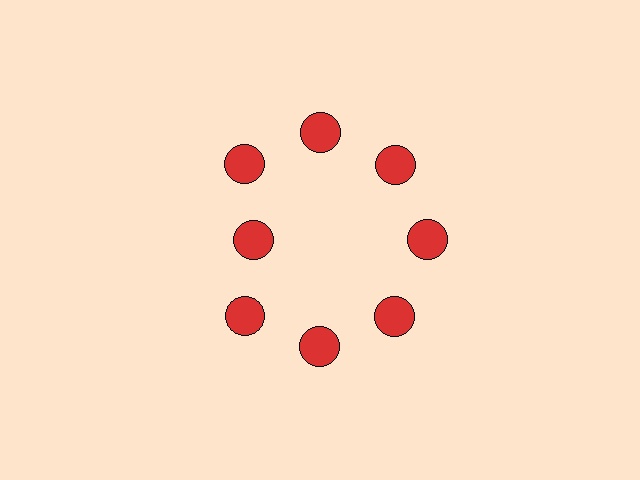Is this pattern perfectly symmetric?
No. The 8 red circles are arranged in a ring, but one element near the 9 o'clock position is pulled inward toward the center, breaking the 8-fold rotational symmetry.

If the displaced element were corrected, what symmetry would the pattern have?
It would have 8-fold rotational symmetry — the pattern would map onto itself every 45 degrees.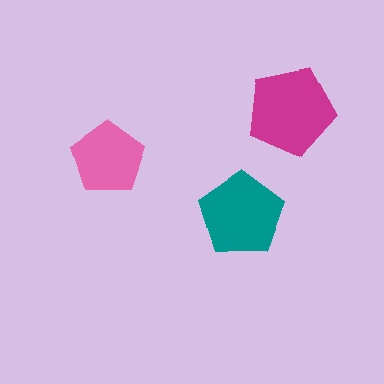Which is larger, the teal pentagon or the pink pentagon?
The teal one.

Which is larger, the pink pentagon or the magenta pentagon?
The magenta one.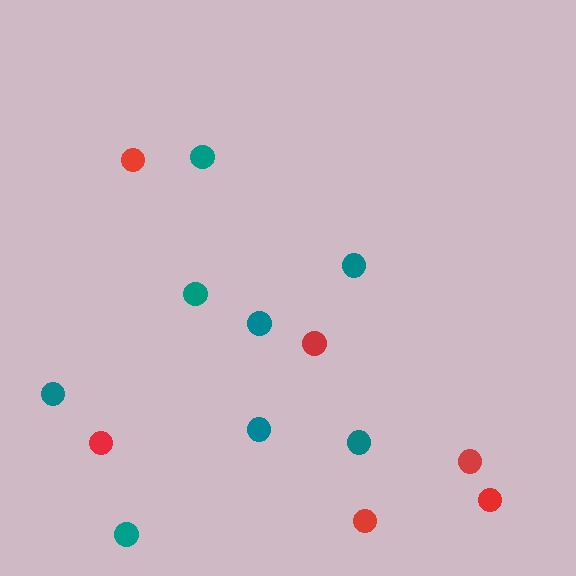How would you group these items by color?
There are 2 groups: one group of red circles (6) and one group of teal circles (8).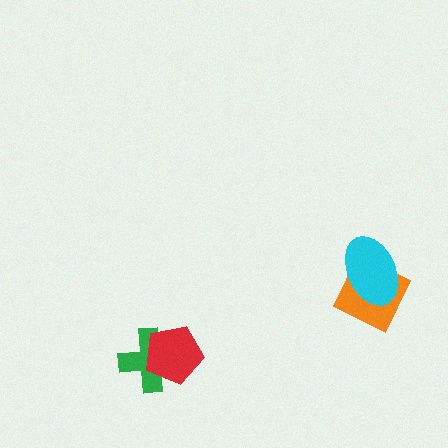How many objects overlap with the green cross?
1 object overlaps with the green cross.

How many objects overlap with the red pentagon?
1 object overlaps with the red pentagon.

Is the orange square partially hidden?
Yes, it is partially covered by another shape.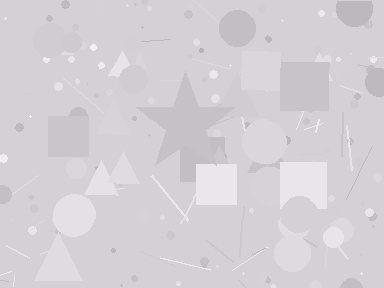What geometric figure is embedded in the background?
A star is embedded in the background.